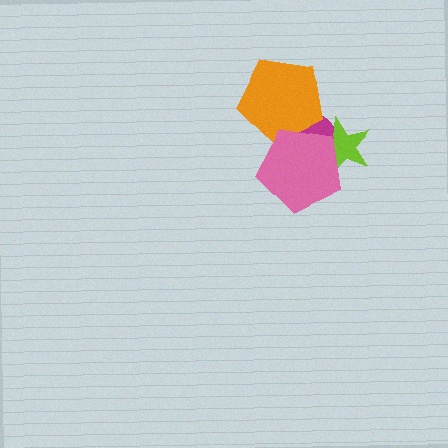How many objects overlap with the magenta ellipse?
3 objects overlap with the magenta ellipse.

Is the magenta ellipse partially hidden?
Yes, it is partially covered by another shape.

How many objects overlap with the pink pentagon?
3 objects overlap with the pink pentagon.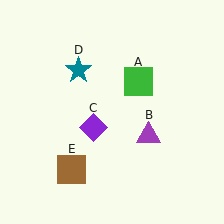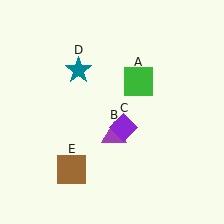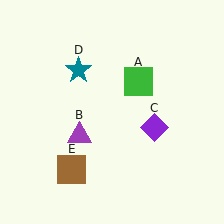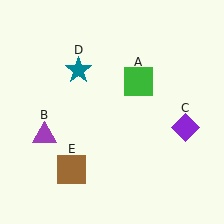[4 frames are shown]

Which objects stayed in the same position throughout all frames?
Green square (object A) and teal star (object D) and brown square (object E) remained stationary.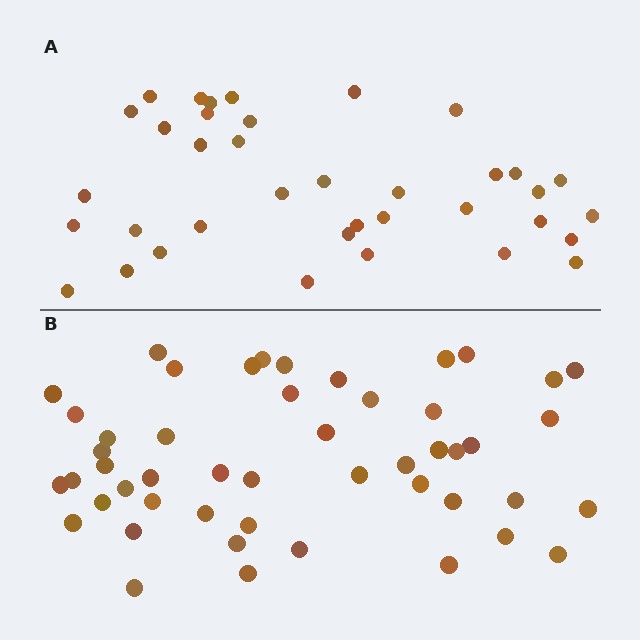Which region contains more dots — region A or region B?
Region B (the bottom region) has more dots.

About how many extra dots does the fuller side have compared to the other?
Region B has roughly 12 or so more dots than region A.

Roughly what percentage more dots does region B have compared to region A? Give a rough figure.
About 30% more.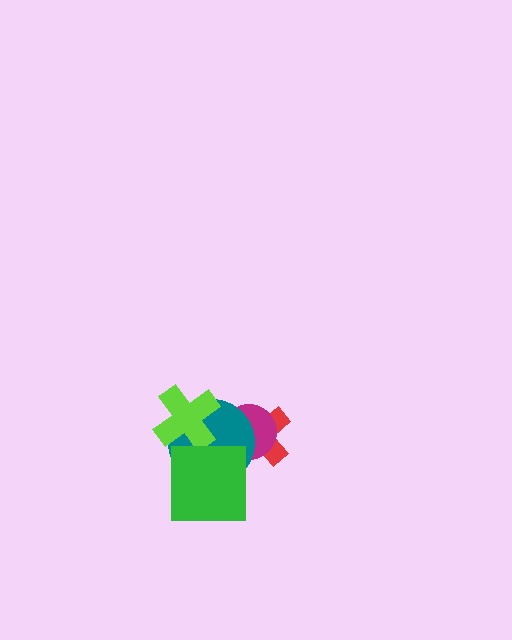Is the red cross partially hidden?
Yes, it is partially covered by another shape.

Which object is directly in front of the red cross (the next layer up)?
The magenta circle is directly in front of the red cross.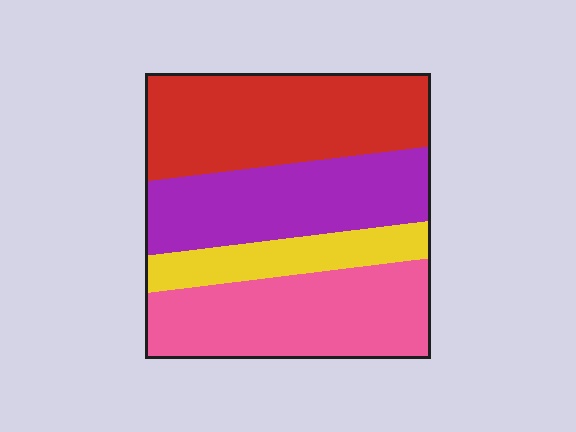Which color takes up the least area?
Yellow, at roughly 15%.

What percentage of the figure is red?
Red takes up between a quarter and a half of the figure.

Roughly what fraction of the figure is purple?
Purple covers about 25% of the figure.